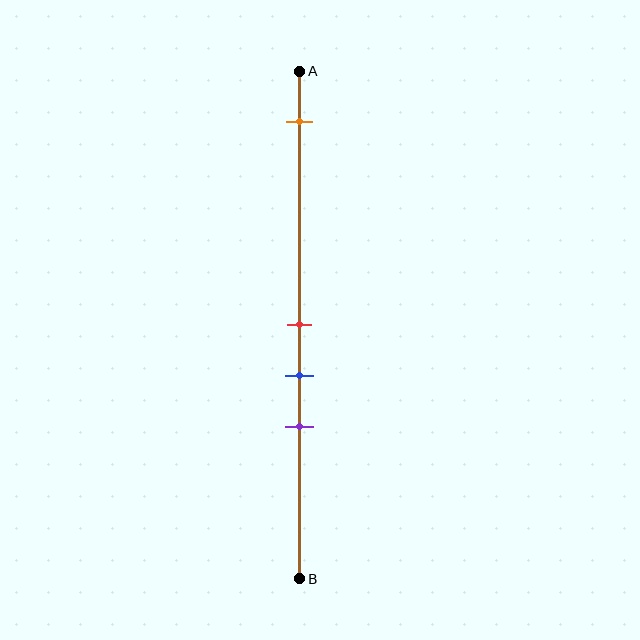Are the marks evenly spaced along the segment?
No, the marks are not evenly spaced.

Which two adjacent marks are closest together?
The red and blue marks are the closest adjacent pair.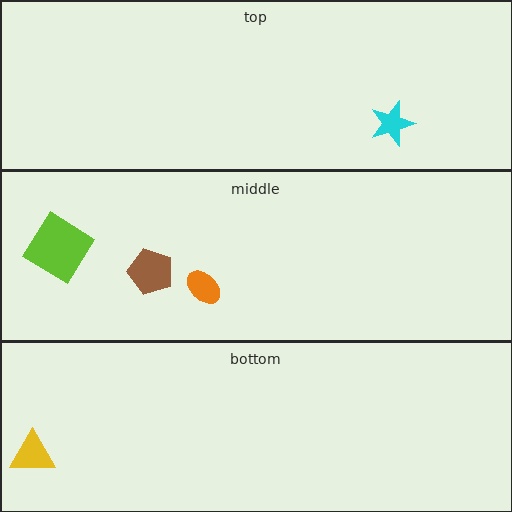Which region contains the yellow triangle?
The bottom region.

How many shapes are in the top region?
1.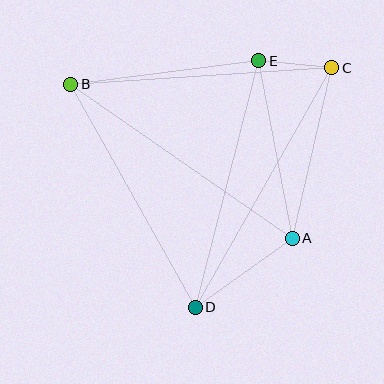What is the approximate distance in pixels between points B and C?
The distance between B and C is approximately 261 pixels.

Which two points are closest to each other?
Points C and E are closest to each other.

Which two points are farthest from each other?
Points C and D are farthest from each other.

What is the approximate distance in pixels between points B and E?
The distance between B and E is approximately 190 pixels.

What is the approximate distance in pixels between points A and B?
The distance between A and B is approximately 270 pixels.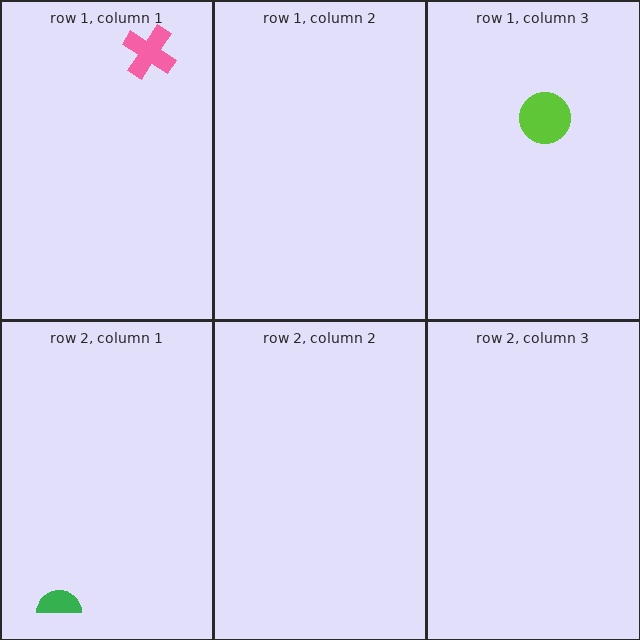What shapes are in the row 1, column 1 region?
The pink cross.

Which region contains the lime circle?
The row 1, column 3 region.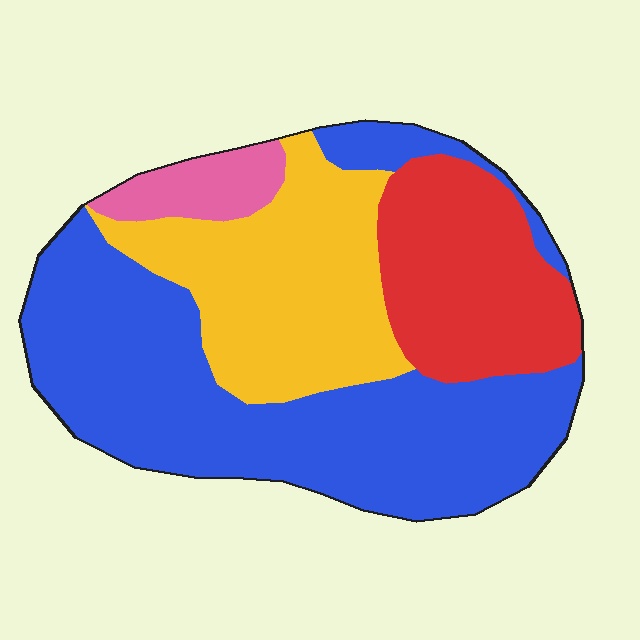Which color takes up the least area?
Pink, at roughly 5%.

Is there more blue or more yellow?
Blue.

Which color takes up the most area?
Blue, at roughly 50%.